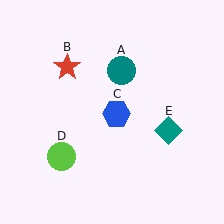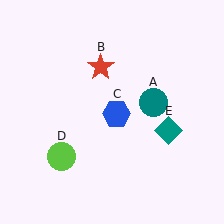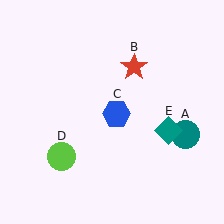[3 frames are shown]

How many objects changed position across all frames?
2 objects changed position: teal circle (object A), red star (object B).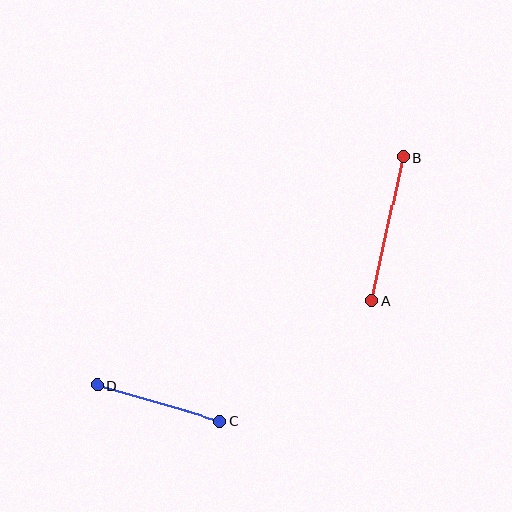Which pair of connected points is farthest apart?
Points A and B are farthest apart.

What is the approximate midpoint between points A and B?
The midpoint is at approximately (387, 229) pixels.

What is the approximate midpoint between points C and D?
The midpoint is at approximately (159, 403) pixels.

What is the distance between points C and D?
The distance is approximately 128 pixels.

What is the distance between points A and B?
The distance is approximately 147 pixels.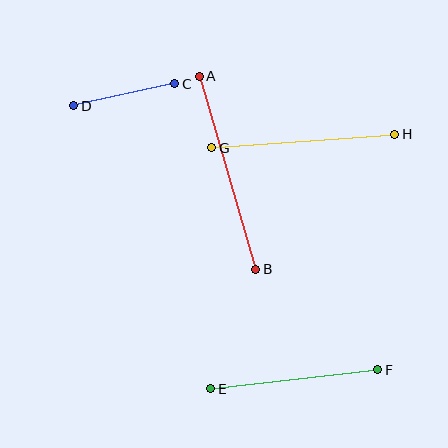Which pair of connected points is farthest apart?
Points A and B are farthest apart.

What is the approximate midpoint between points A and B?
The midpoint is at approximately (228, 173) pixels.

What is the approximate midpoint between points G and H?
The midpoint is at approximately (303, 141) pixels.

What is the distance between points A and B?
The distance is approximately 201 pixels.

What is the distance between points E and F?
The distance is approximately 168 pixels.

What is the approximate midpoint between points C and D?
The midpoint is at approximately (124, 95) pixels.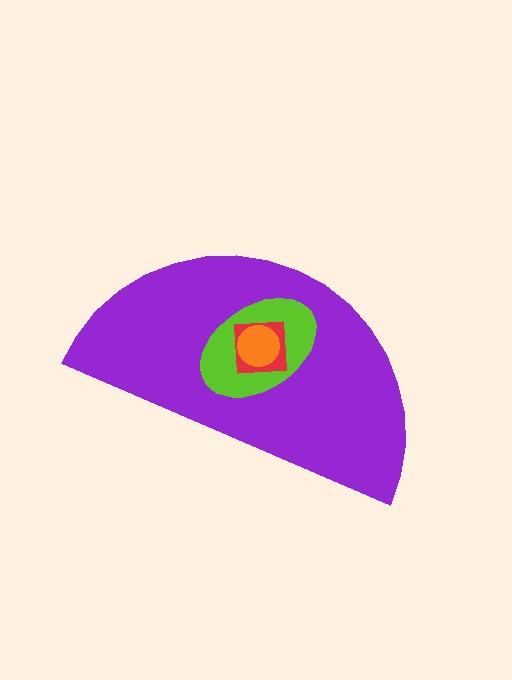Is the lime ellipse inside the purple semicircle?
Yes.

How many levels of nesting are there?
4.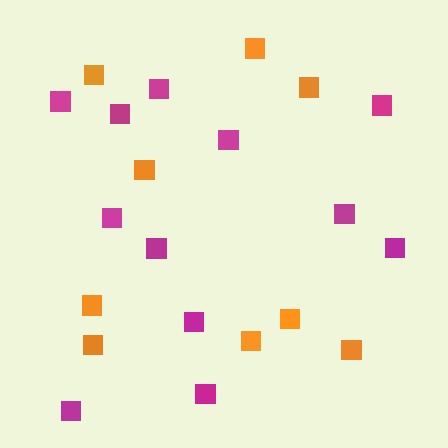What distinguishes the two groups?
There are 2 groups: one group of orange squares (9) and one group of magenta squares (12).